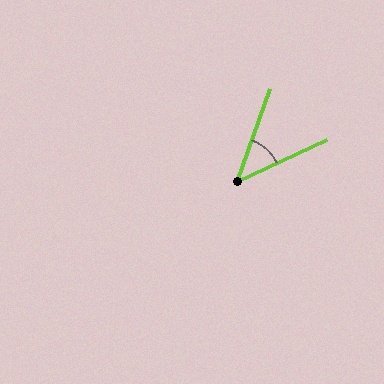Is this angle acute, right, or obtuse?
It is acute.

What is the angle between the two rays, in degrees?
Approximately 45 degrees.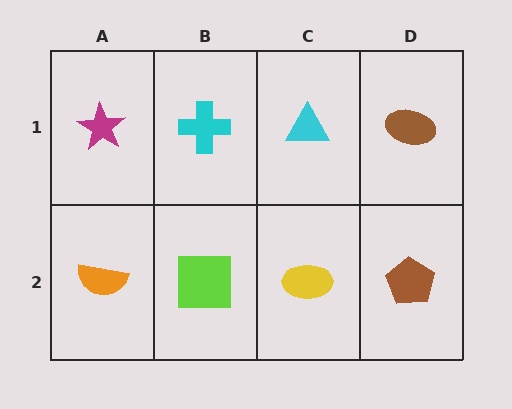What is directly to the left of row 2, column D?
A yellow ellipse.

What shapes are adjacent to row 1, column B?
A lime square (row 2, column B), a magenta star (row 1, column A), a cyan triangle (row 1, column C).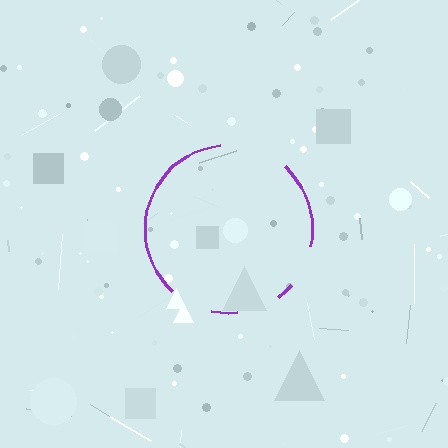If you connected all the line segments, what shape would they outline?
They would outline a circle.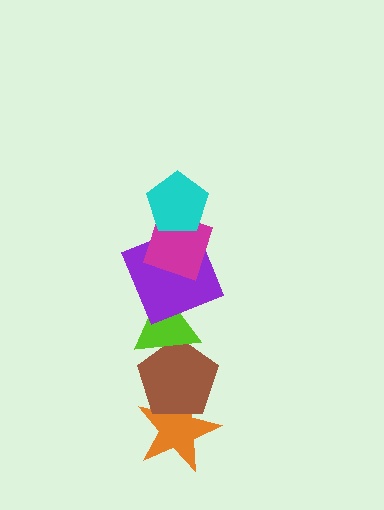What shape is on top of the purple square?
The magenta diamond is on top of the purple square.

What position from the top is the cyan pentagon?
The cyan pentagon is 1st from the top.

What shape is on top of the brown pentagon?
The lime triangle is on top of the brown pentagon.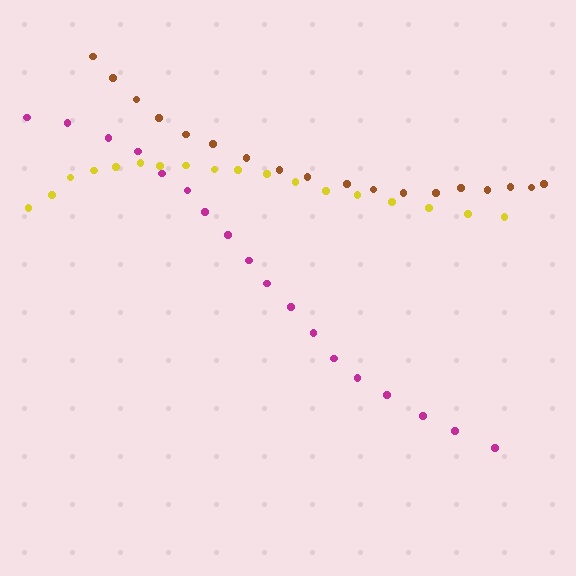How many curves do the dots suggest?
There are 3 distinct paths.